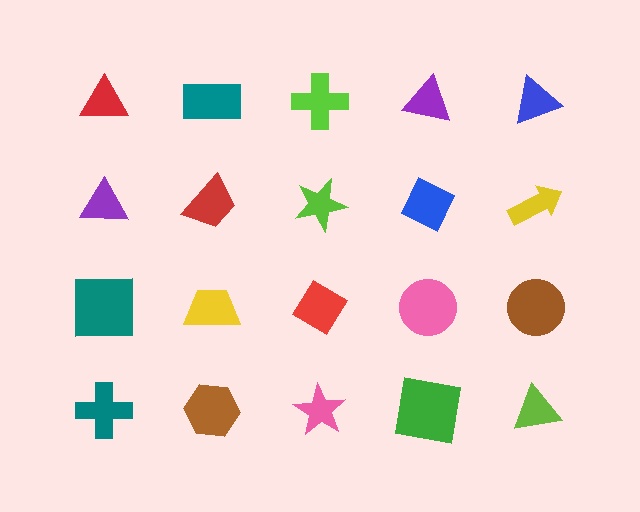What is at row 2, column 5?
A yellow arrow.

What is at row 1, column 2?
A teal rectangle.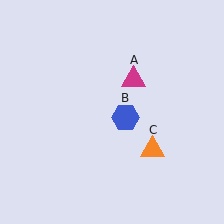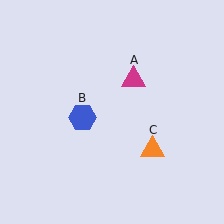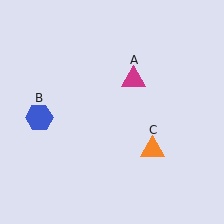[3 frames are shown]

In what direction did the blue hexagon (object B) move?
The blue hexagon (object B) moved left.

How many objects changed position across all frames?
1 object changed position: blue hexagon (object B).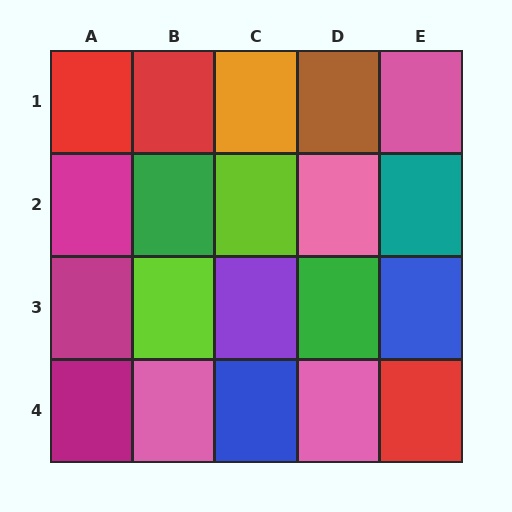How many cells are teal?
1 cell is teal.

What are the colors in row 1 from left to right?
Red, red, orange, brown, pink.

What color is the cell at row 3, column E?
Blue.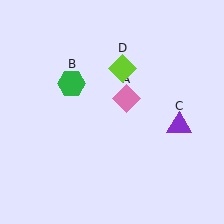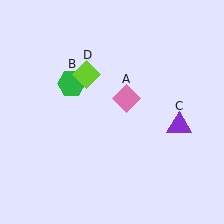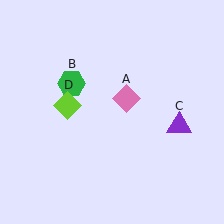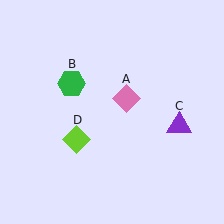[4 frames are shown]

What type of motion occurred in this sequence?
The lime diamond (object D) rotated counterclockwise around the center of the scene.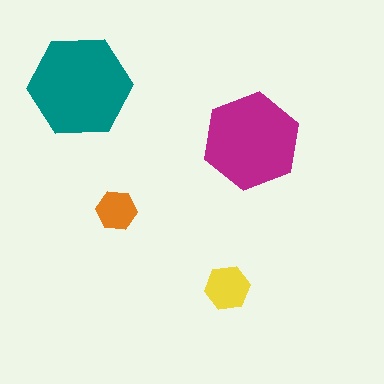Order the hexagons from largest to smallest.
the teal one, the magenta one, the yellow one, the orange one.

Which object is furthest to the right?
The magenta hexagon is rightmost.